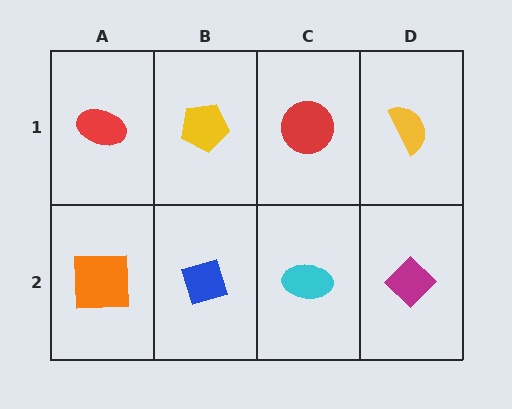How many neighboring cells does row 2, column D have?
2.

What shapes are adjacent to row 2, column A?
A red ellipse (row 1, column A), a blue diamond (row 2, column B).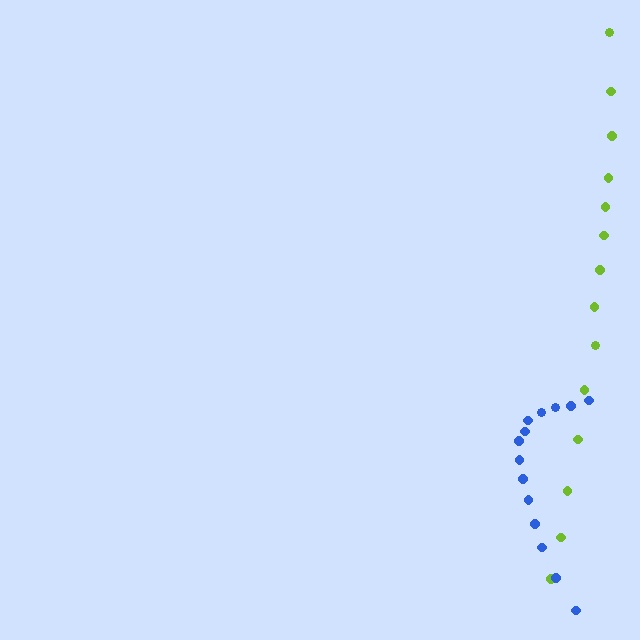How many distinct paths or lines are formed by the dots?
There are 2 distinct paths.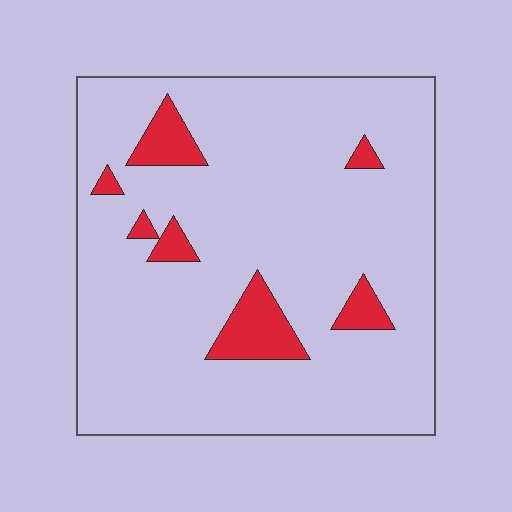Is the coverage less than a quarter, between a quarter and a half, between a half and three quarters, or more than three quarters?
Less than a quarter.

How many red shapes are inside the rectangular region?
7.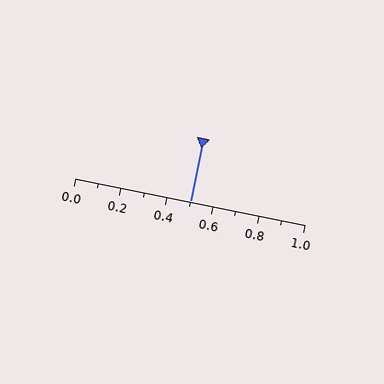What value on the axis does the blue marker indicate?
The marker indicates approximately 0.5.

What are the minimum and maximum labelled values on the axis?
The axis runs from 0.0 to 1.0.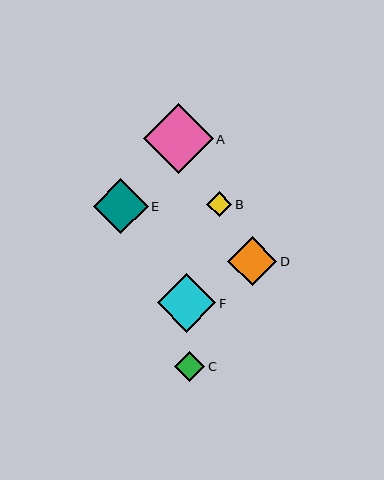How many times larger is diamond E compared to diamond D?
Diamond E is approximately 1.1 times the size of diamond D.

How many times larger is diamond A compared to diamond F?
Diamond A is approximately 1.2 times the size of diamond F.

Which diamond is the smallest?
Diamond B is the smallest with a size of approximately 25 pixels.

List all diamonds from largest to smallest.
From largest to smallest: A, F, E, D, C, B.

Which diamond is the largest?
Diamond A is the largest with a size of approximately 70 pixels.